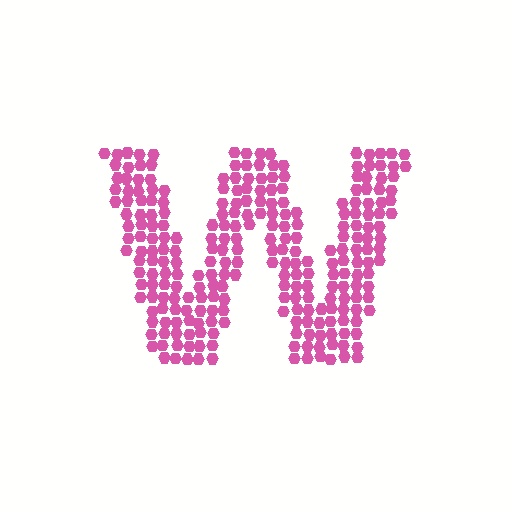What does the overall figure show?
The overall figure shows the letter W.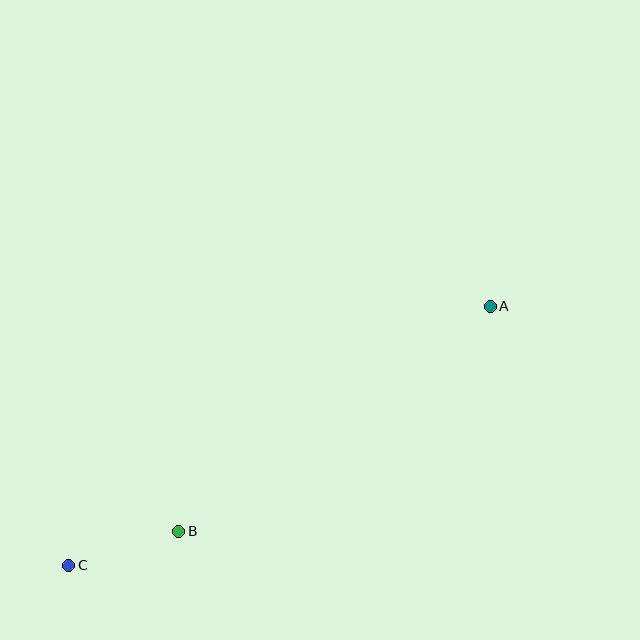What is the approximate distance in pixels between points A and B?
The distance between A and B is approximately 384 pixels.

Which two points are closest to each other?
Points B and C are closest to each other.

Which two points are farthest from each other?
Points A and C are farthest from each other.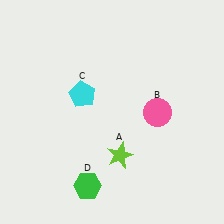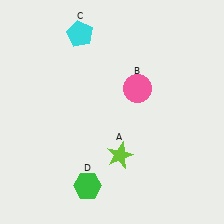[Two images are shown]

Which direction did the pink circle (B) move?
The pink circle (B) moved up.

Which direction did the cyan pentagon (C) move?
The cyan pentagon (C) moved up.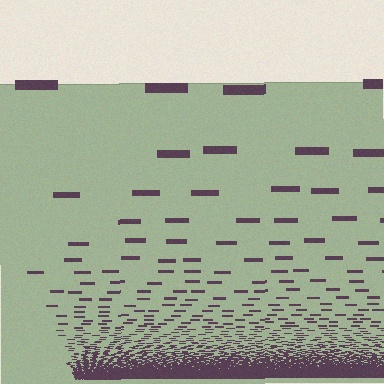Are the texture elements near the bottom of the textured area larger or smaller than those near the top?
Smaller. The gradient is inverted — elements near the bottom are smaller and denser.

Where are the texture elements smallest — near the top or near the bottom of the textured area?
Near the bottom.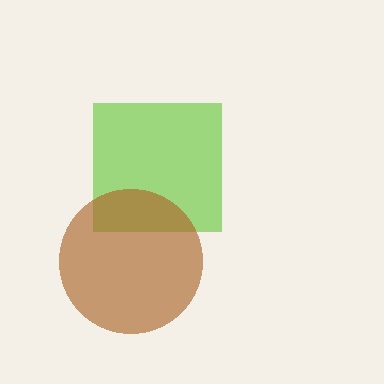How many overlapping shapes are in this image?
There are 2 overlapping shapes in the image.